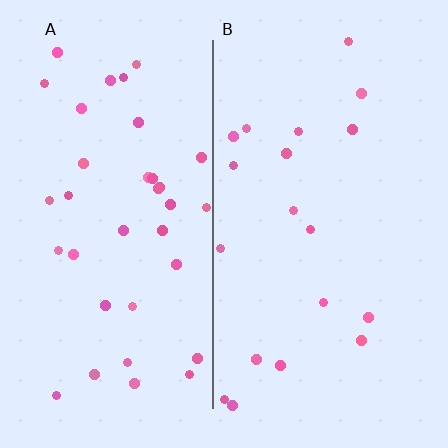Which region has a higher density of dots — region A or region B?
A (the left).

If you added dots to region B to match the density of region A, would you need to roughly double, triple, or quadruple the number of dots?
Approximately double.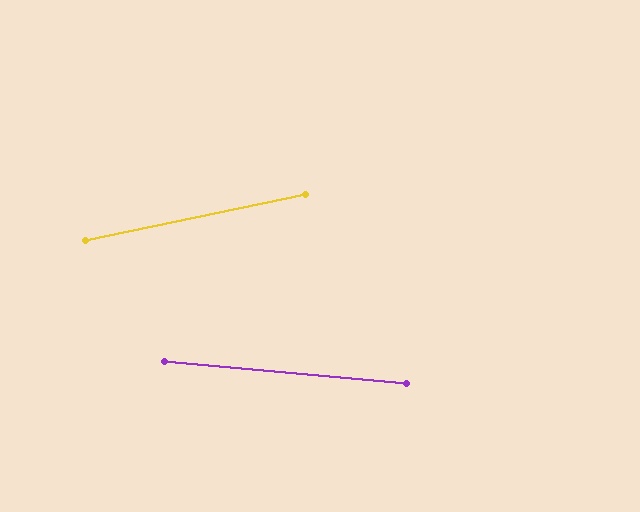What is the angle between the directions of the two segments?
Approximately 17 degrees.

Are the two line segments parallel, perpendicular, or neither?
Neither parallel nor perpendicular — they differ by about 17°.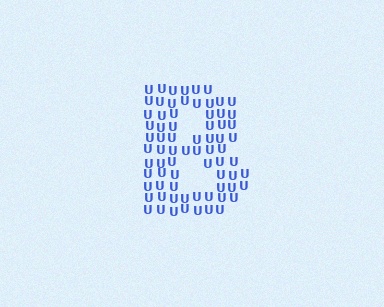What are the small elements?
The small elements are letter U's.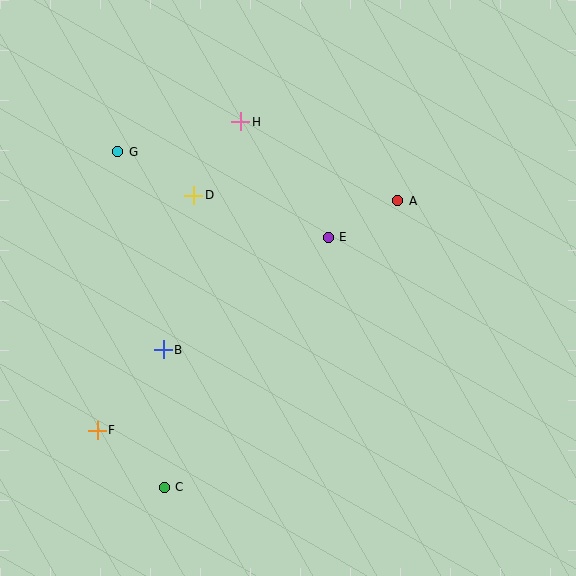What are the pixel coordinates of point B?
Point B is at (163, 350).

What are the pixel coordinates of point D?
Point D is at (194, 195).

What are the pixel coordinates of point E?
Point E is at (328, 237).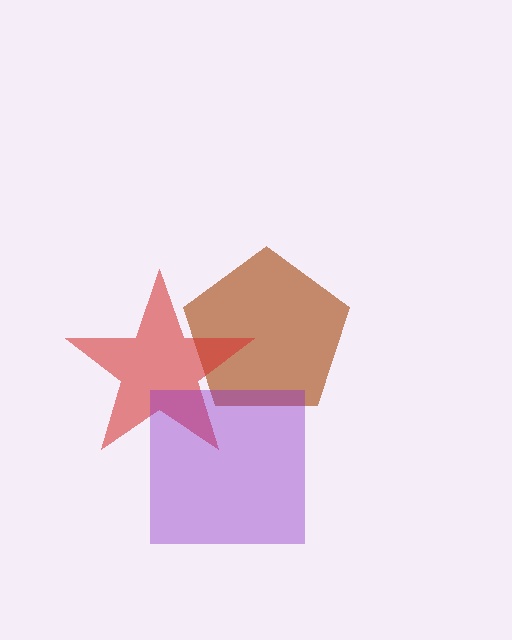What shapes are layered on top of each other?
The layered shapes are: a brown pentagon, a red star, a purple square.